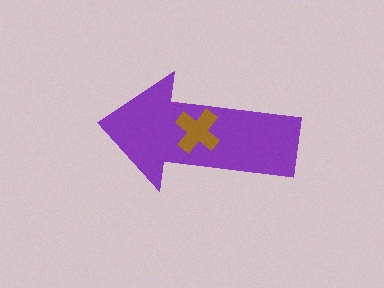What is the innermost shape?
The brown cross.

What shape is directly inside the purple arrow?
The brown cross.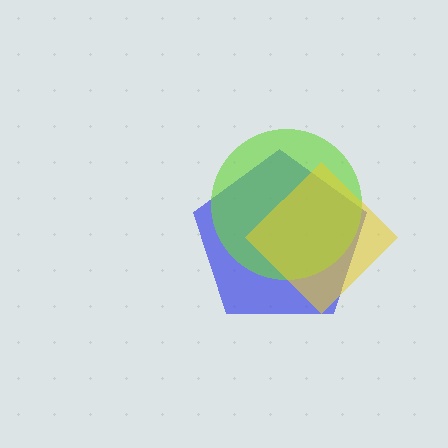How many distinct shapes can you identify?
There are 3 distinct shapes: a blue pentagon, a lime circle, a yellow diamond.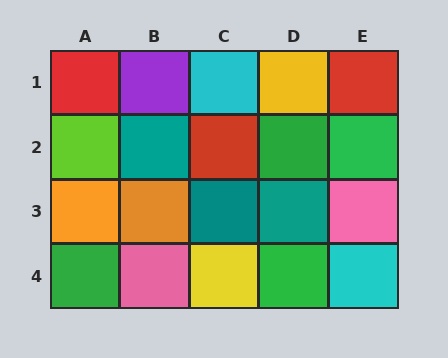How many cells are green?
4 cells are green.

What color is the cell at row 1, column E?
Red.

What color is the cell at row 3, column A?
Orange.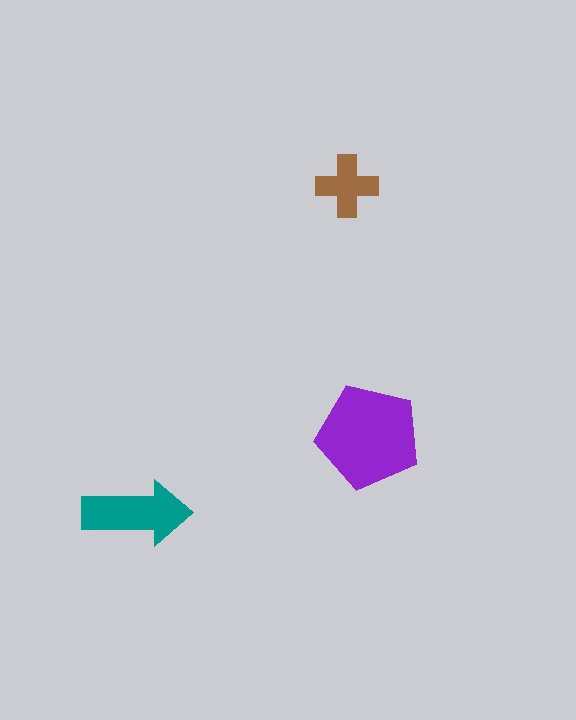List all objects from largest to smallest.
The purple pentagon, the teal arrow, the brown cross.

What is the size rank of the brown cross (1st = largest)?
3rd.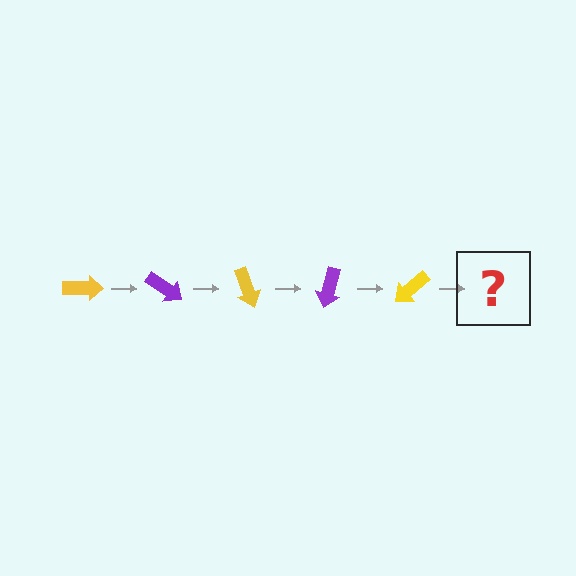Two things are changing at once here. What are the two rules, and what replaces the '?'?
The two rules are that it rotates 35 degrees each step and the color cycles through yellow and purple. The '?' should be a purple arrow, rotated 175 degrees from the start.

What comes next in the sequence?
The next element should be a purple arrow, rotated 175 degrees from the start.